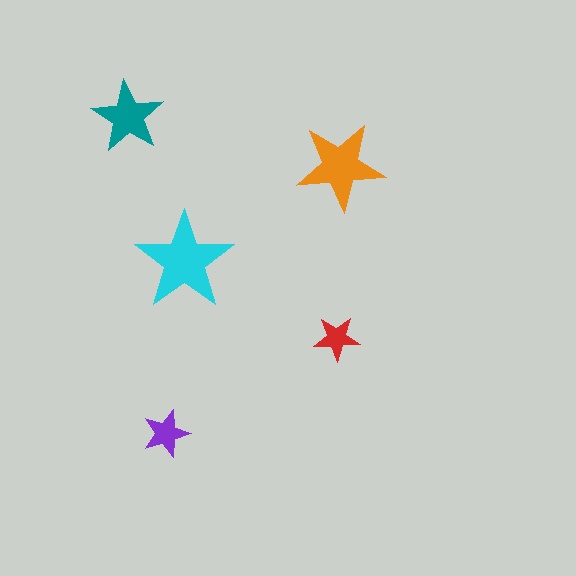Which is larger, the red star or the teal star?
The teal one.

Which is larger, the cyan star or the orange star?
The cyan one.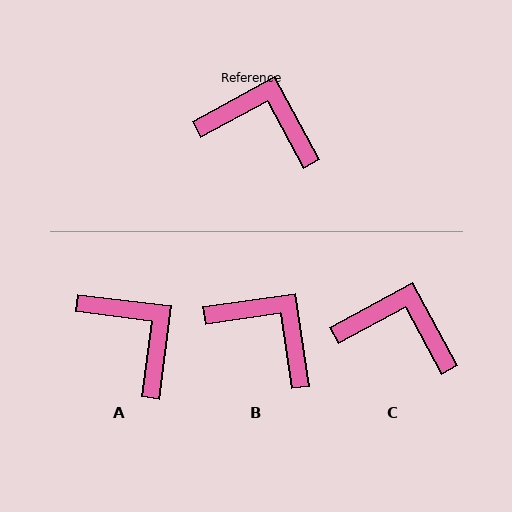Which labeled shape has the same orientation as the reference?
C.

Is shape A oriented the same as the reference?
No, it is off by about 36 degrees.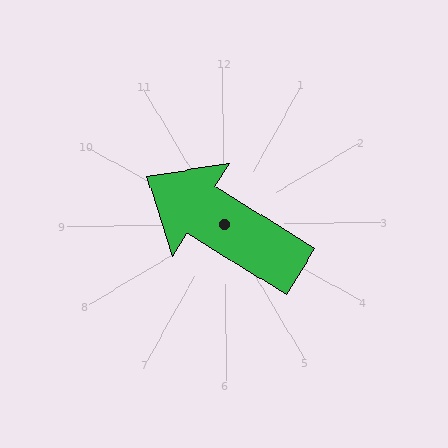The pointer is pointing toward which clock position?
Roughly 10 o'clock.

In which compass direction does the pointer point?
Northwest.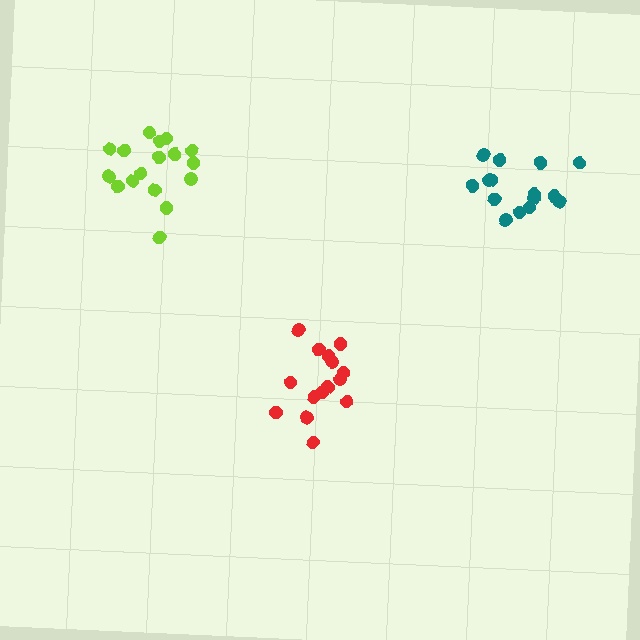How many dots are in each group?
Group 1: 15 dots, Group 2: 15 dots, Group 3: 17 dots (47 total).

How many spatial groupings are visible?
There are 3 spatial groupings.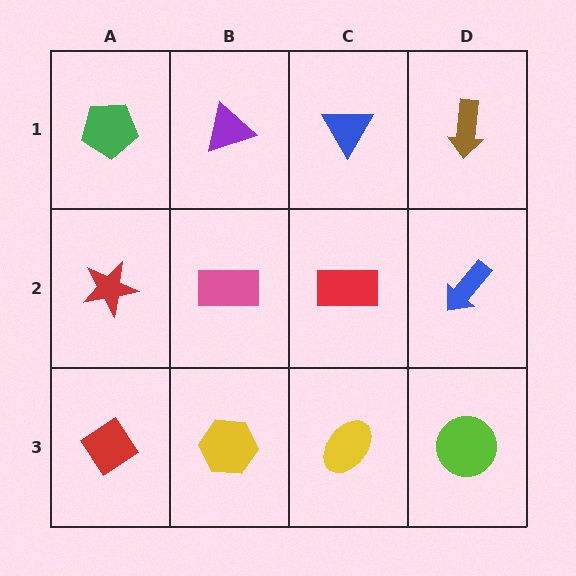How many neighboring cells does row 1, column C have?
3.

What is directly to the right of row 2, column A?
A pink rectangle.